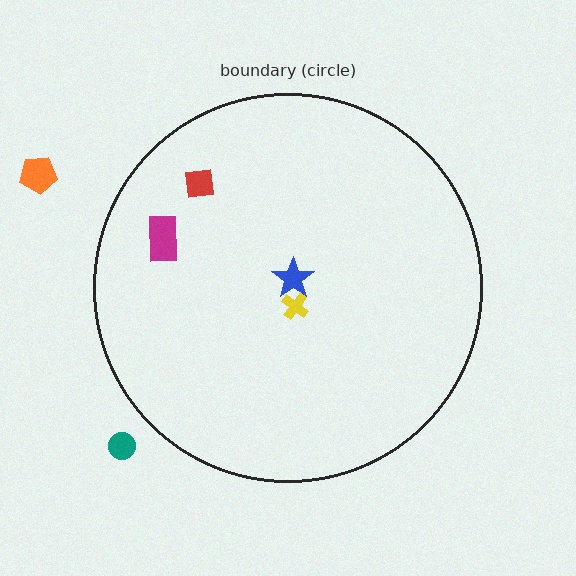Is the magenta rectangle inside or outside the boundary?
Inside.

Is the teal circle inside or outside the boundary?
Outside.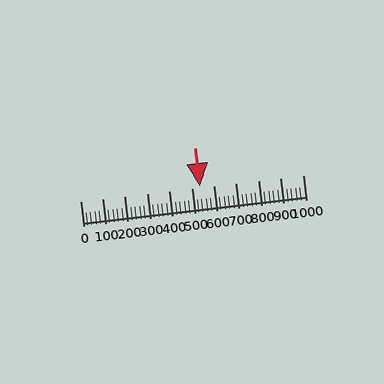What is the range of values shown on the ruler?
The ruler shows values from 0 to 1000.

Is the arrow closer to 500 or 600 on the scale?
The arrow is closer to 500.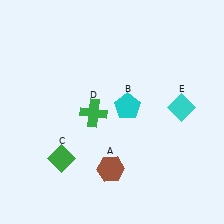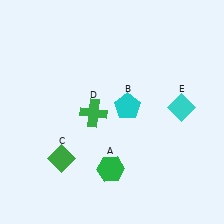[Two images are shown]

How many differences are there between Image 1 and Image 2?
There is 1 difference between the two images.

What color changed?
The hexagon (A) changed from brown in Image 1 to green in Image 2.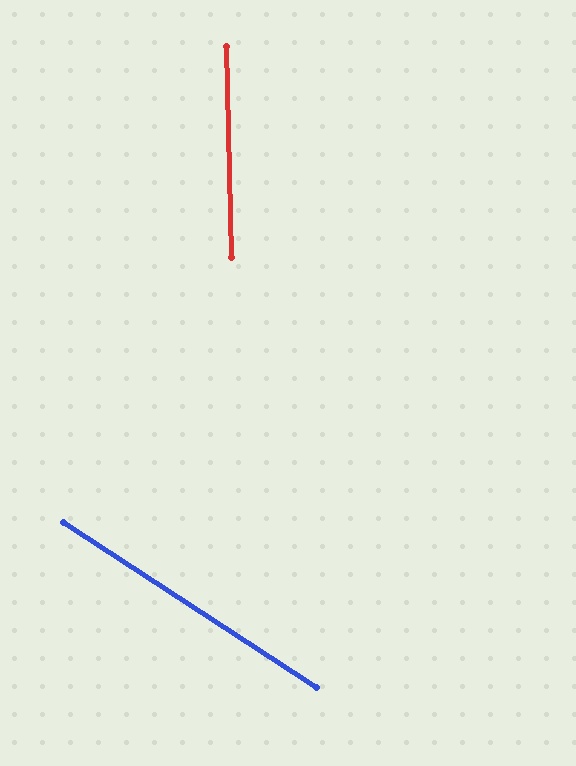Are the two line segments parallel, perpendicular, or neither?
Neither parallel nor perpendicular — they differ by about 55°.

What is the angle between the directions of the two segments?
Approximately 55 degrees.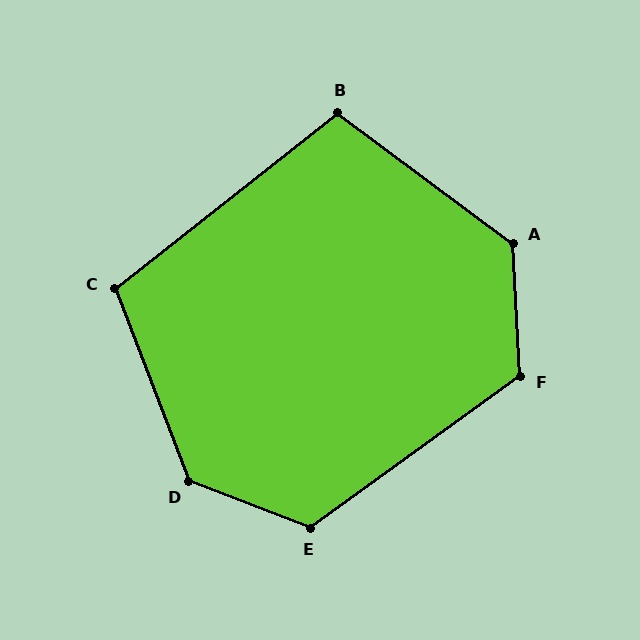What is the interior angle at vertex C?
Approximately 107 degrees (obtuse).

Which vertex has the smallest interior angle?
B, at approximately 105 degrees.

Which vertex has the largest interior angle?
D, at approximately 132 degrees.